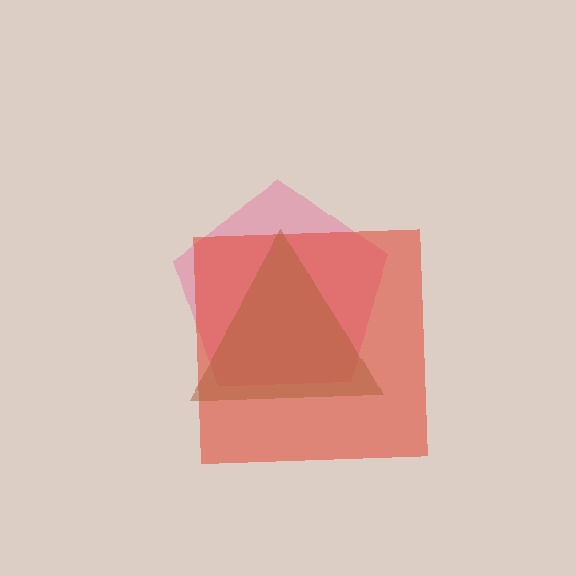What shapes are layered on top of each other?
The layered shapes are: a pink pentagon, a red square, a brown triangle.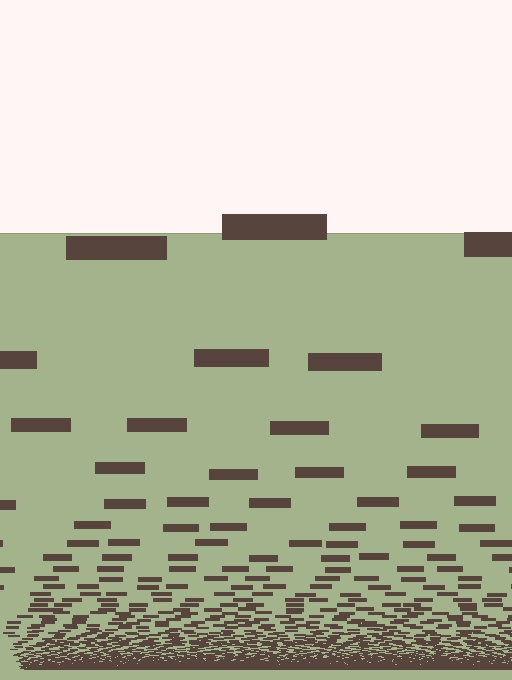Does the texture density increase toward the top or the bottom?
Density increases toward the bottom.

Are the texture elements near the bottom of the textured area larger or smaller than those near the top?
Smaller. The gradient is inverted — elements near the bottom are smaller and denser.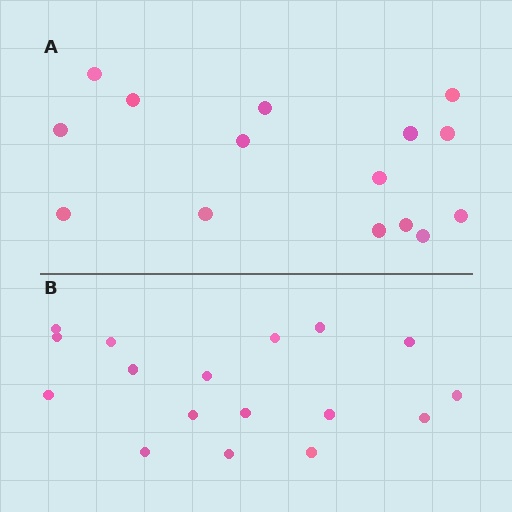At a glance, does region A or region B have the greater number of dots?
Region B (the bottom region) has more dots.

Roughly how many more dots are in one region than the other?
Region B has just a few more — roughly 2 or 3 more dots than region A.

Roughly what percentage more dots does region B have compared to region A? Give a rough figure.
About 15% more.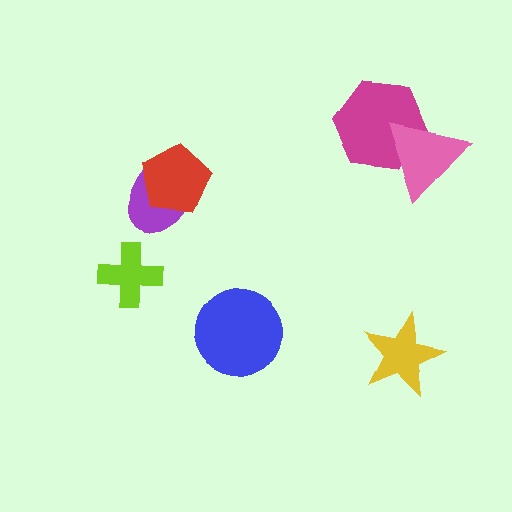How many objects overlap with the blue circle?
0 objects overlap with the blue circle.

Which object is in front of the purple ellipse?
The red pentagon is in front of the purple ellipse.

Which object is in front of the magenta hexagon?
The pink triangle is in front of the magenta hexagon.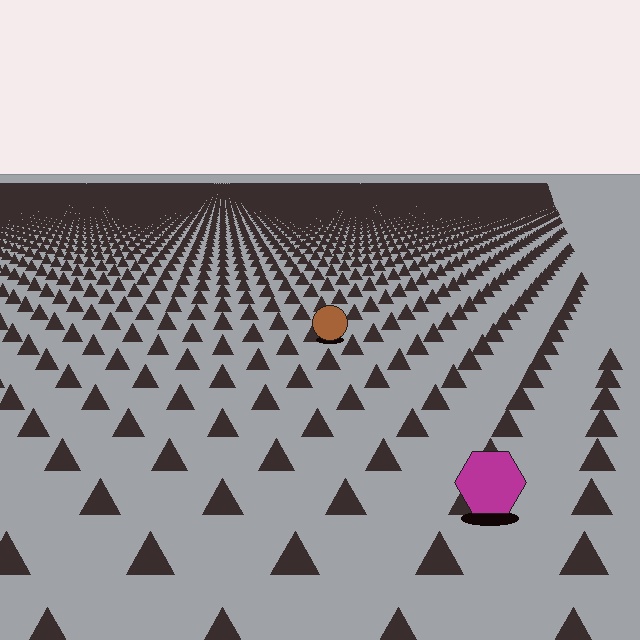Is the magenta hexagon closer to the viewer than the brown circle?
Yes. The magenta hexagon is closer — you can tell from the texture gradient: the ground texture is coarser near it.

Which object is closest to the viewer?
The magenta hexagon is closest. The texture marks near it are larger and more spread out.